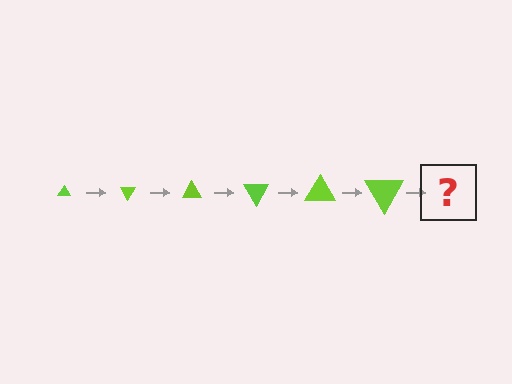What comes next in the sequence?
The next element should be a triangle, larger than the previous one and rotated 360 degrees from the start.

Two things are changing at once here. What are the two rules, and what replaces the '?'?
The two rules are that the triangle grows larger each step and it rotates 60 degrees each step. The '?' should be a triangle, larger than the previous one and rotated 360 degrees from the start.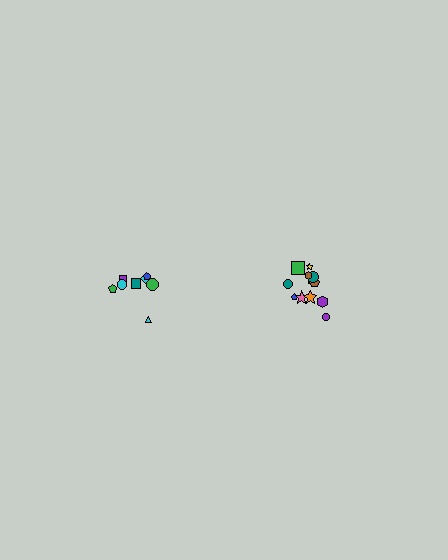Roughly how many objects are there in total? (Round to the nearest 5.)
Roughly 20 objects in total.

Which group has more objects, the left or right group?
The right group.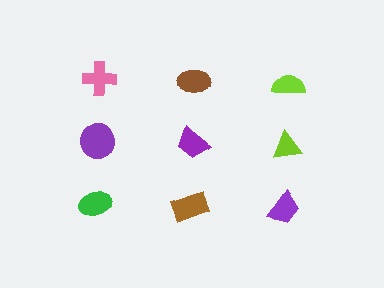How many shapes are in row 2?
3 shapes.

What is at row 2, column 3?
A lime triangle.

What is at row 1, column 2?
A brown ellipse.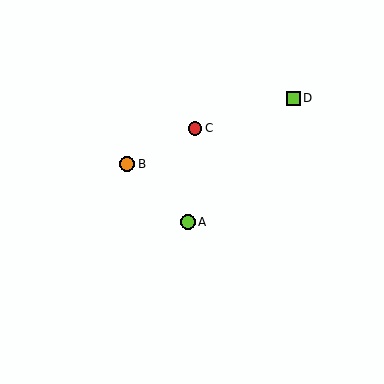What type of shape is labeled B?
Shape B is an orange circle.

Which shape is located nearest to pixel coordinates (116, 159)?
The orange circle (labeled B) at (127, 164) is nearest to that location.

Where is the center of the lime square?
The center of the lime square is at (294, 98).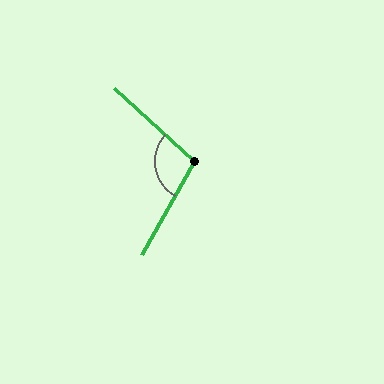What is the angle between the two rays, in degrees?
Approximately 103 degrees.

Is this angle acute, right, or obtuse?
It is obtuse.